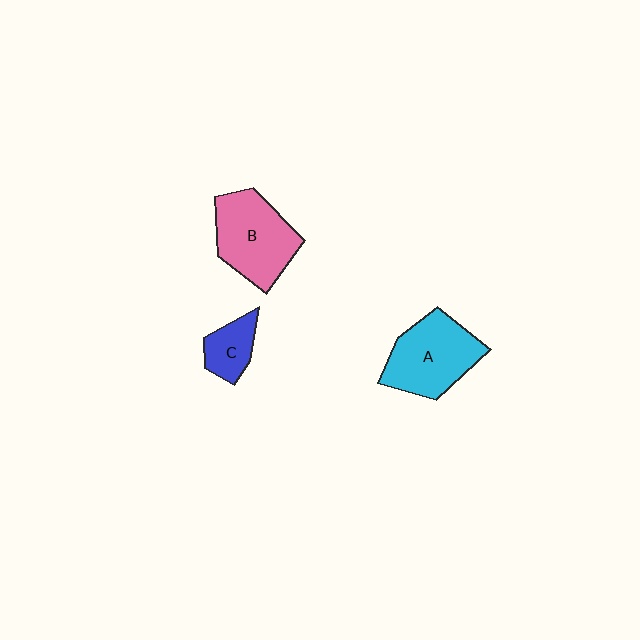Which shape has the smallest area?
Shape C (blue).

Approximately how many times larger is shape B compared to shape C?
Approximately 2.3 times.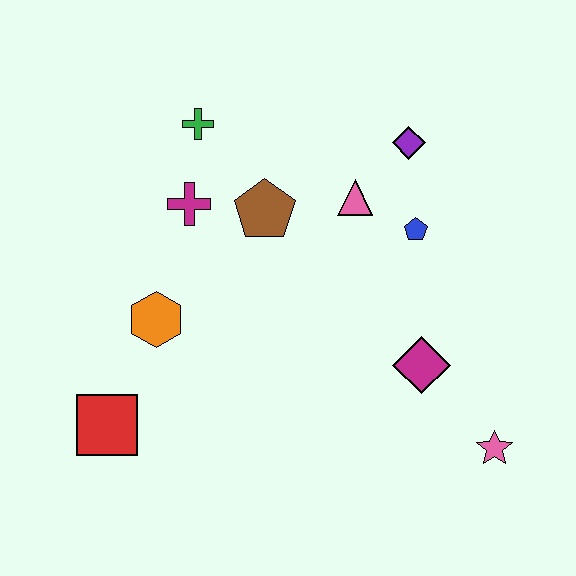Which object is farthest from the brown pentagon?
The pink star is farthest from the brown pentagon.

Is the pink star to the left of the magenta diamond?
No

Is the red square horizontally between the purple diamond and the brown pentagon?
No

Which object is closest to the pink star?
The magenta diamond is closest to the pink star.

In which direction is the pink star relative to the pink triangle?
The pink star is below the pink triangle.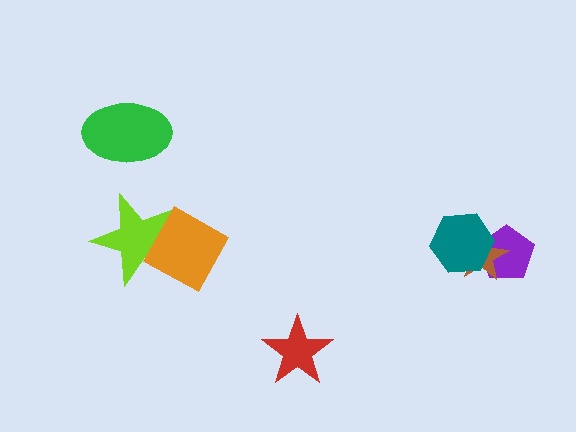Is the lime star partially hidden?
Yes, it is partially covered by another shape.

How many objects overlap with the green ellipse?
0 objects overlap with the green ellipse.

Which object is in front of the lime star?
The orange diamond is in front of the lime star.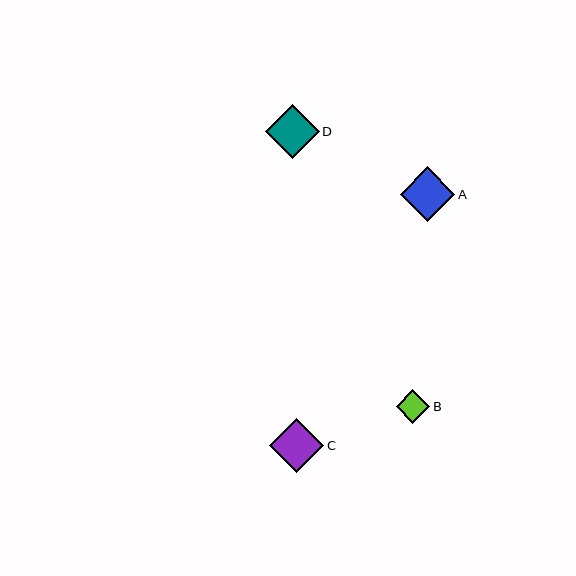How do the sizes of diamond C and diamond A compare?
Diamond C and diamond A are approximately the same size.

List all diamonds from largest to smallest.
From largest to smallest: C, A, D, B.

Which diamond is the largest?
Diamond C is the largest with a size of approximately 54 pixels.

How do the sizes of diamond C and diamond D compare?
Diamond C and diamond D are approximately the same size.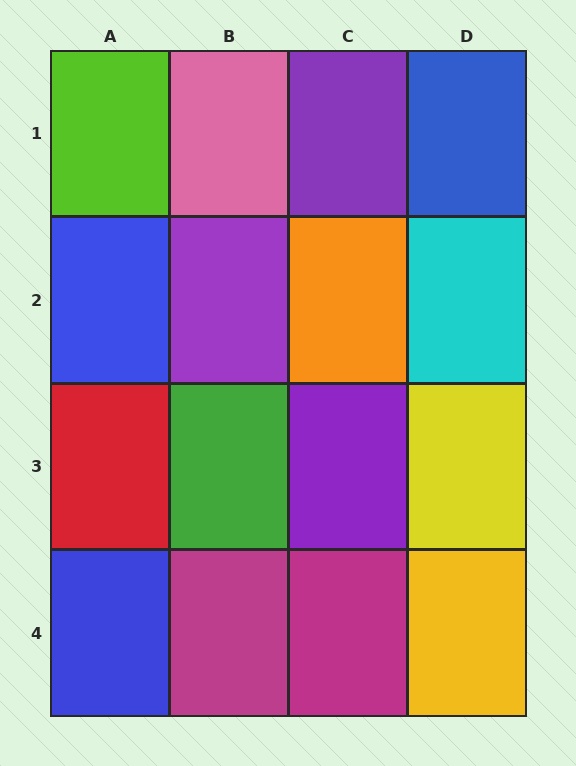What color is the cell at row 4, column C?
Magenta.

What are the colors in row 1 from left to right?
Lime, pink, purple, blue.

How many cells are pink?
1 cell is pink.